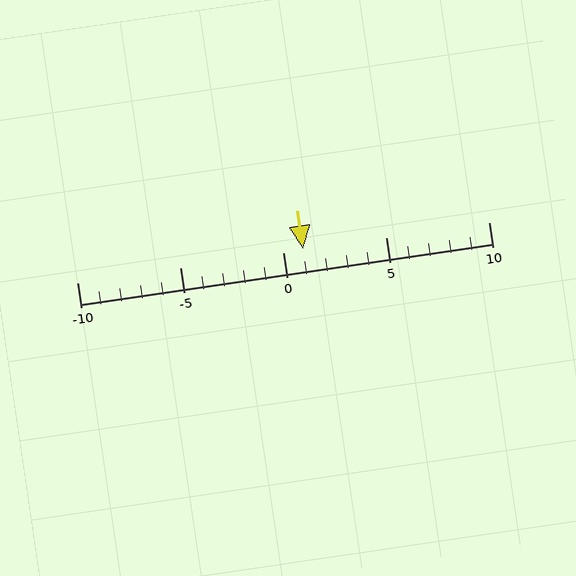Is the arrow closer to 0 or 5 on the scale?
The arrow is closer to 0.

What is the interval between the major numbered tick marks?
The major tick marks are spaced 5 units apart.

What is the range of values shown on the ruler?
The ruler shows values from -10 to 10.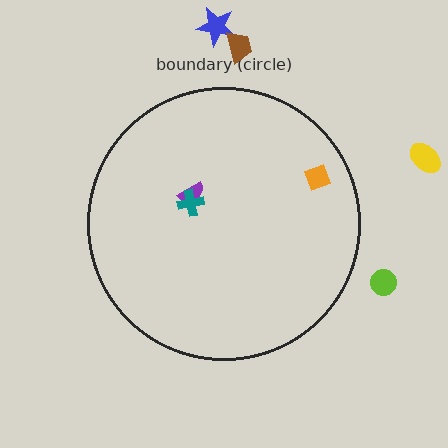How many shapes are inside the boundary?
3 inside, 4 outside.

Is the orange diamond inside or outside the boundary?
Inside.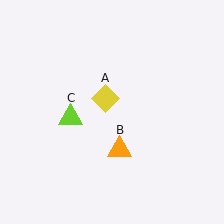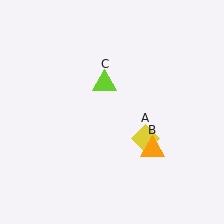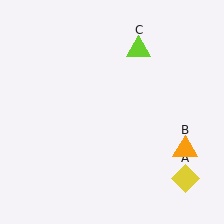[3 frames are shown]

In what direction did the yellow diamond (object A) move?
The yellow diamond (object A) moved down and to the right.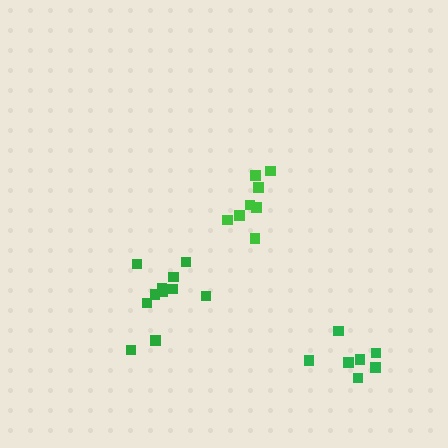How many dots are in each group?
Group 1: 11 dots, Group 2: 8 dots, Group 3: 7 dots (26 total).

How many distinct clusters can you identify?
There are 3 distinct clusters.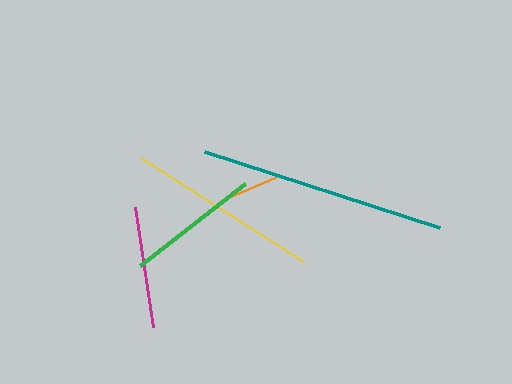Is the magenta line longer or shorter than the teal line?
The teal line is longer than the magenta line.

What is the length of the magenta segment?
The magenta segment is approximately 121 pixels long.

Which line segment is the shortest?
The orange line is the shortest at approximately 61 pixels.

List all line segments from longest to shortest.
From longest to shortest: teal, yellow, green, magenta, orange.